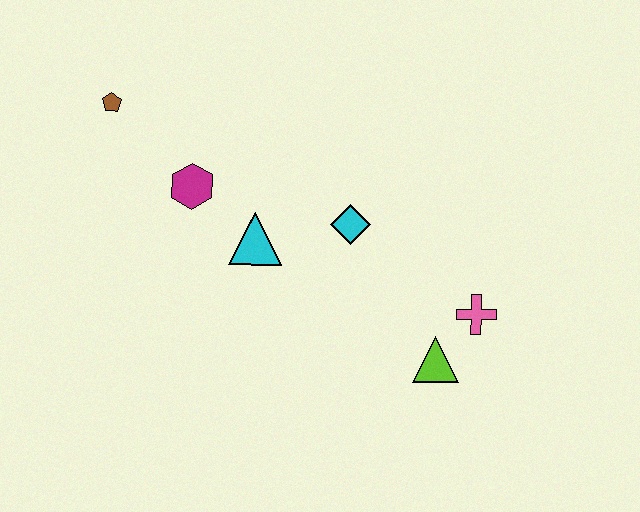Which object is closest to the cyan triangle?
The magenta hexagon is closest to the cyan triangle.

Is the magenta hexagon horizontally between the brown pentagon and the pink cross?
Yes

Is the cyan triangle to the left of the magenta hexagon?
No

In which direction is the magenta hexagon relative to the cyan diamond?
The magenta hexagon is to the left of the cyan diamond.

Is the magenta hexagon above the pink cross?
Yes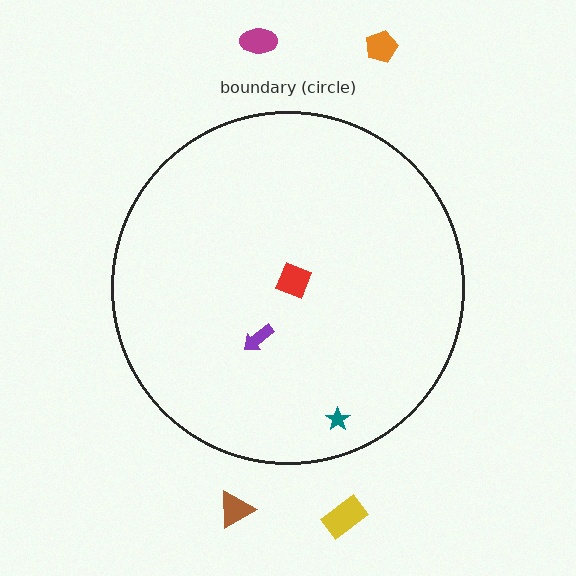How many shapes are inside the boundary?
3 inside, 4 outside.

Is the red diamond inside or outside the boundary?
Inside.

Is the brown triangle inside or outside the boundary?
Outside.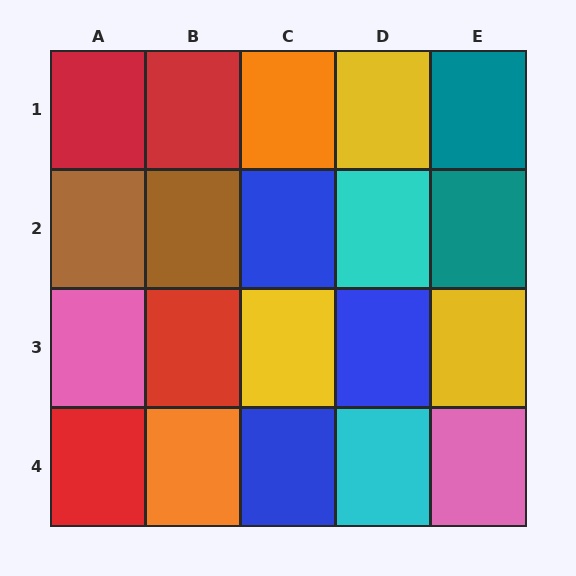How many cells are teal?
2 cells are teal.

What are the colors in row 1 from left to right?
Red, red, orange, yellow, teal.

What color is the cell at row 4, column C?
Blue.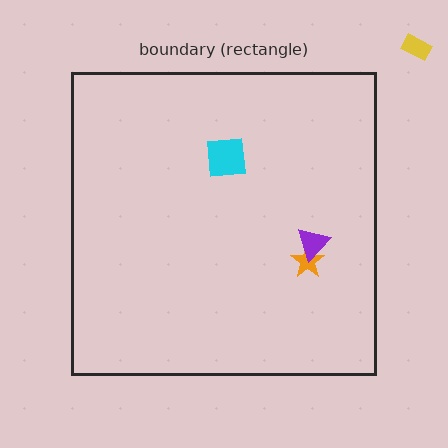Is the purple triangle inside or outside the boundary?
Inside.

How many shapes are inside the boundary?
3 inside, 1 outside.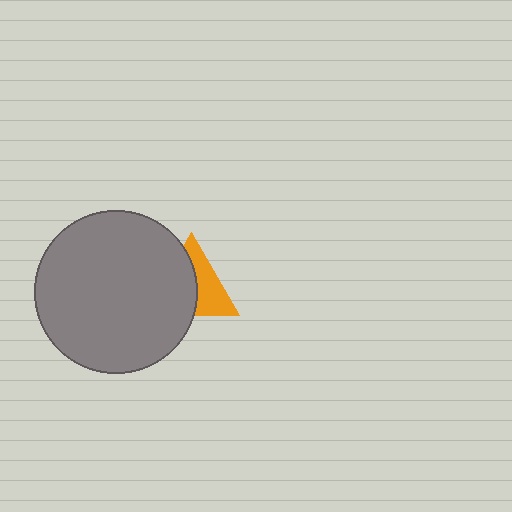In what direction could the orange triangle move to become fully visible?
The orange triangle could move right. That would shift it out from behind the gray circle entirely.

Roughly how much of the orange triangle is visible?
About half of it is visible (roughly 46%).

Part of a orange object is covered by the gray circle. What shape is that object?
It is a triangle.